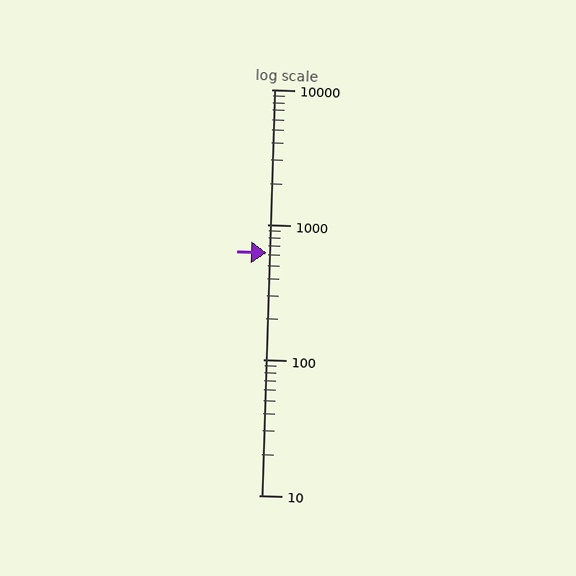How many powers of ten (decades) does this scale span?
The scale spans 3 decades, from 10 to 10000.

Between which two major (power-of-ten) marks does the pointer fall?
The pointer is between 100 and 1000.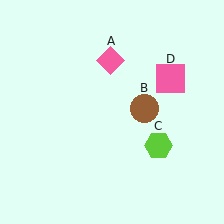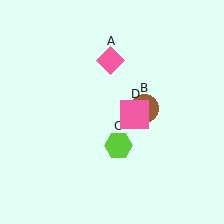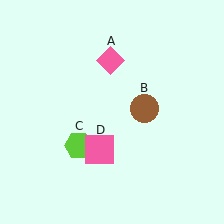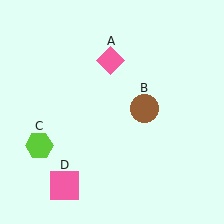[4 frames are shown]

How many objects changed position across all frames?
2 objects changed position: lime hexagon (object C), pink square (object D).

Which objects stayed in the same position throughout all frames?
Pink diamond (object A) and brown circle (object B) remained stationary.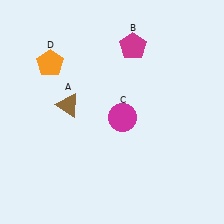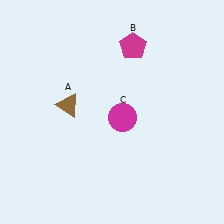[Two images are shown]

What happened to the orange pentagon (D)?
The orange pentagon (D) was removed in Image 2. It was in the top-left area of Image 1.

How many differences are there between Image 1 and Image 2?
There is 1 difference between the two images.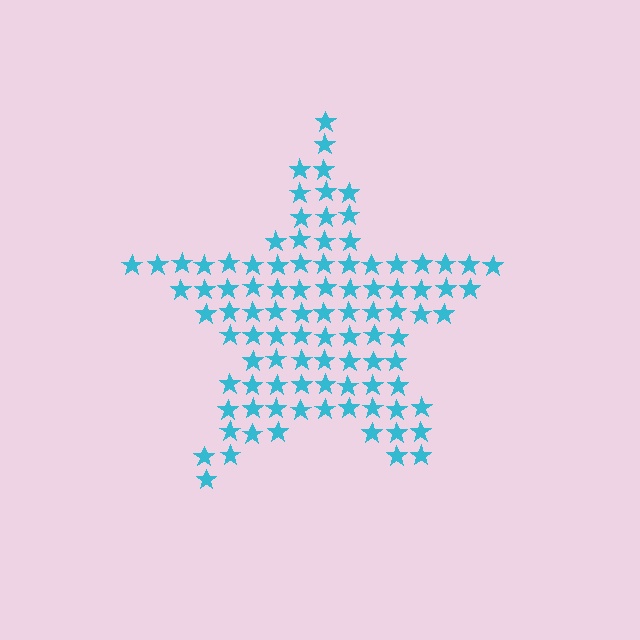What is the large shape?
The large shape is a star.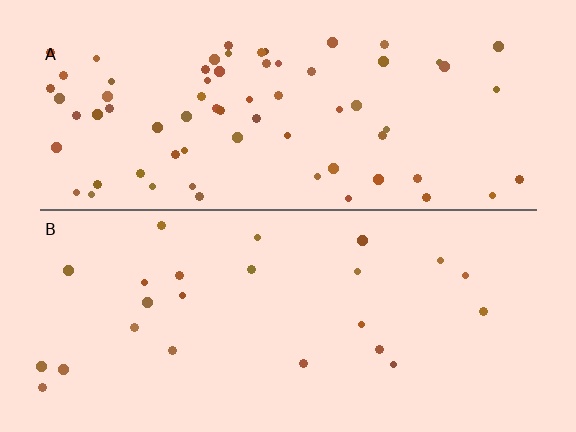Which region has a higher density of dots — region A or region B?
A (the top).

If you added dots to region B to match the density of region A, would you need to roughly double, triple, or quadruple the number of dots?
Approximately triple.